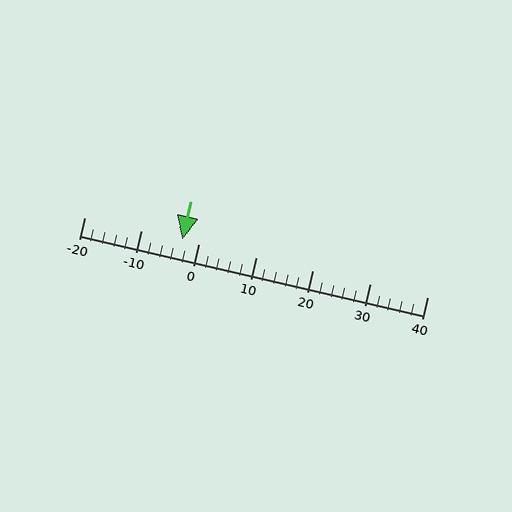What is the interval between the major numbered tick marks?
The major tick marks are spaced 10 units apart.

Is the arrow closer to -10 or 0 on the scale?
The arrow is closer to 0.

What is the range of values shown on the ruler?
The ruler shows values from -20 to 40.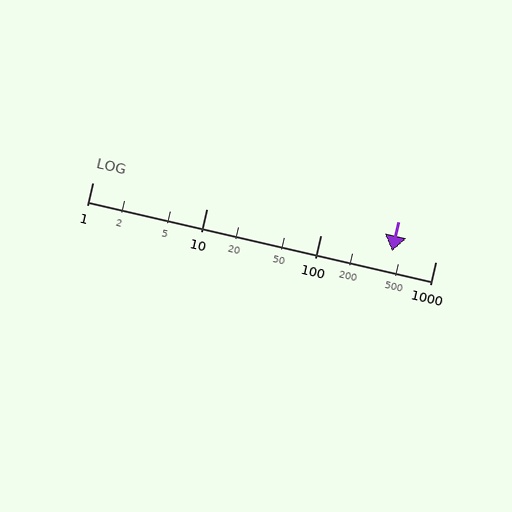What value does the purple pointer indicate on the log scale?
The pointer indicates approximately 420.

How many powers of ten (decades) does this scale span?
The scale spans 3 decades, from 1 to 1000.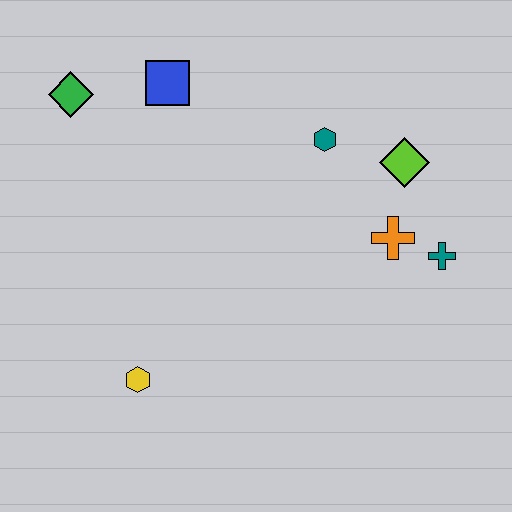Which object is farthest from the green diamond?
The teal cross is farthest from the green diamond.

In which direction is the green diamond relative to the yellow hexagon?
The green diamond is above the yellow hexagon.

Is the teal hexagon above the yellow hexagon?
Yes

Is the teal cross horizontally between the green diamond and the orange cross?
No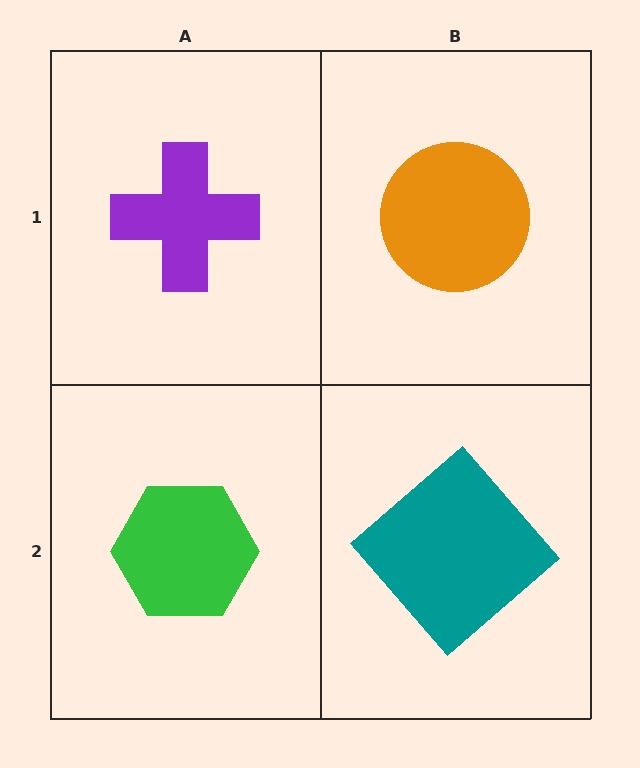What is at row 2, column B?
A teal diamond.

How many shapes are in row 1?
2 shapes.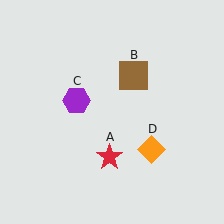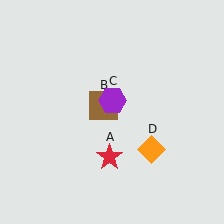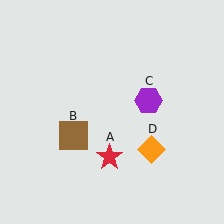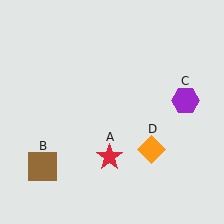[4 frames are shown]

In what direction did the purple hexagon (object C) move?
The purple hexagon (object C) moved right.